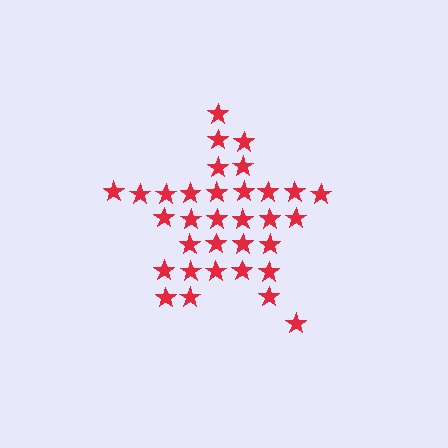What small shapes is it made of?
It is made of small stars.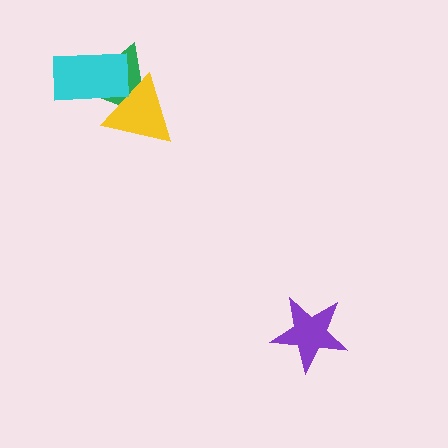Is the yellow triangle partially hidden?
Yes, it is partially covered by another shape.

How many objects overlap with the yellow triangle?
2 objects overlap with the yellow triangle.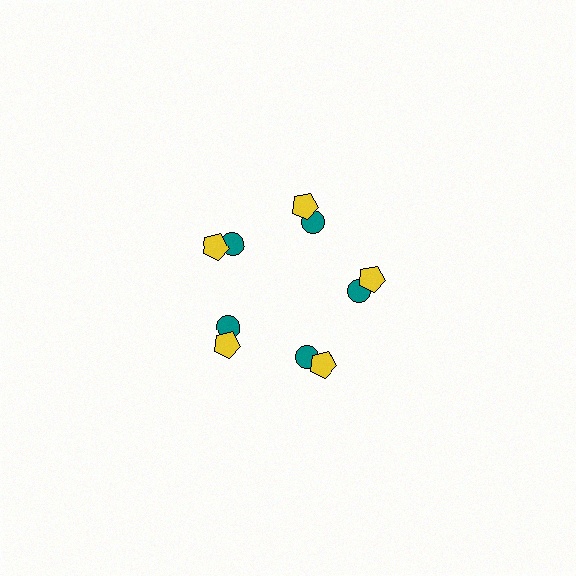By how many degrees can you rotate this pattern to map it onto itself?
The pattern maps onto itself every 72 degrees of rotation.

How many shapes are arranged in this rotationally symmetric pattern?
There are 10 shapes, arranged in 5 groups of 2.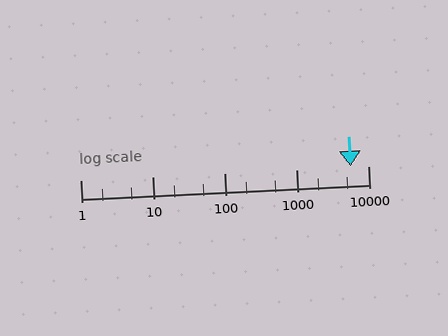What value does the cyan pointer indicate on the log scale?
The pointer indicates approximately 5800.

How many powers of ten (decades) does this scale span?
The scale spans 4 decades, from 1 to 10000.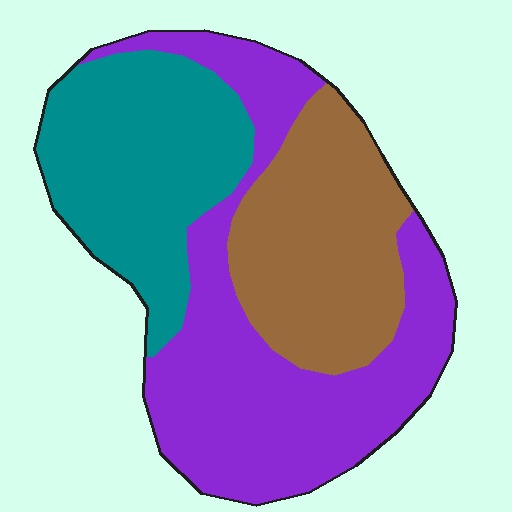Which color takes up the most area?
Purple, at roughly 45%.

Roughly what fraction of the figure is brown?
Brown covers about 25% of the figure.